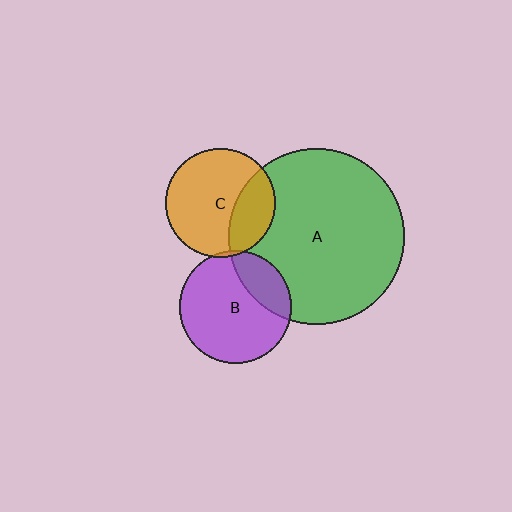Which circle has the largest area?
Circle A (green).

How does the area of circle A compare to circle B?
Approximately 2.5 times.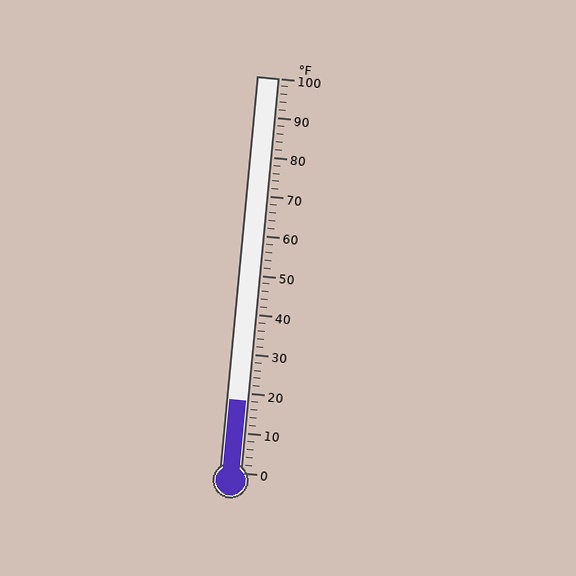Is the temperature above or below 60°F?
The temperature is below 60°F.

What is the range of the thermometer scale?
The thermometer scale ranges from 0°F to 100°F.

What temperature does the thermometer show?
The thermometer shows approximately 18°F.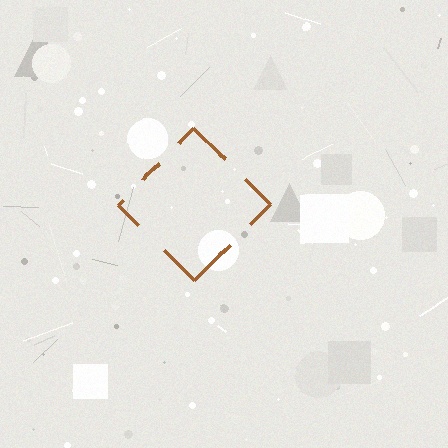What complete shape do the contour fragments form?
The contour fragments form a diamond.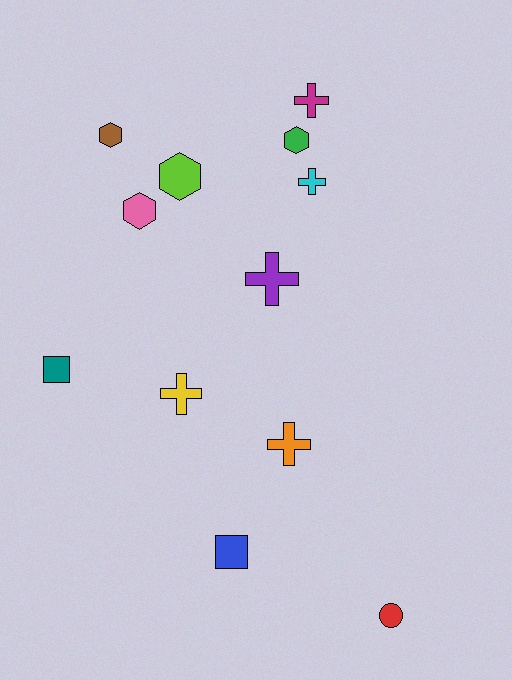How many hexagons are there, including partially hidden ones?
There are 4 hexagons.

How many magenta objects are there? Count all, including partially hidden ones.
There is 1 magenta object.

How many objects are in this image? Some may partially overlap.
There are 12 objects.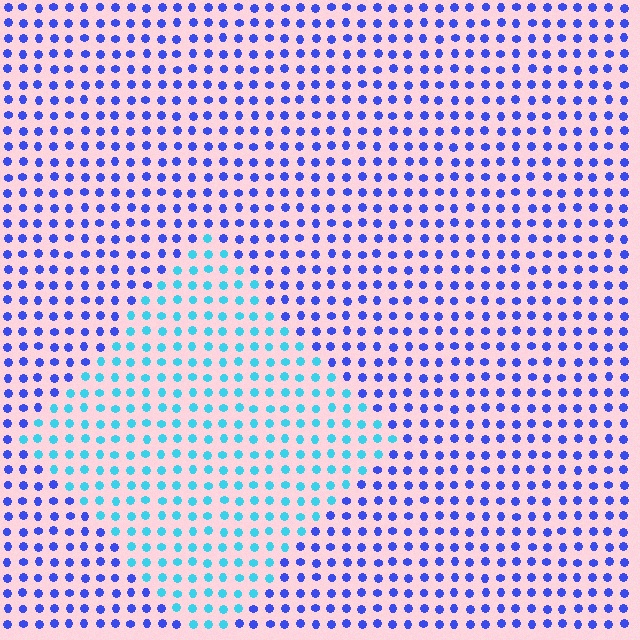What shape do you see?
I see a diamond.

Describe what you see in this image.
The image is filled with small blue elements in a uniform arrangement. A diamond-shaped region is visible where the elements are tinted to a slightly different hue, forming a subtle color boundary.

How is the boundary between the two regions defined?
The boundary is defined purely by a slight shift in hue (about 46 degrees). Spacing, size, and orientation are identical on both sides.